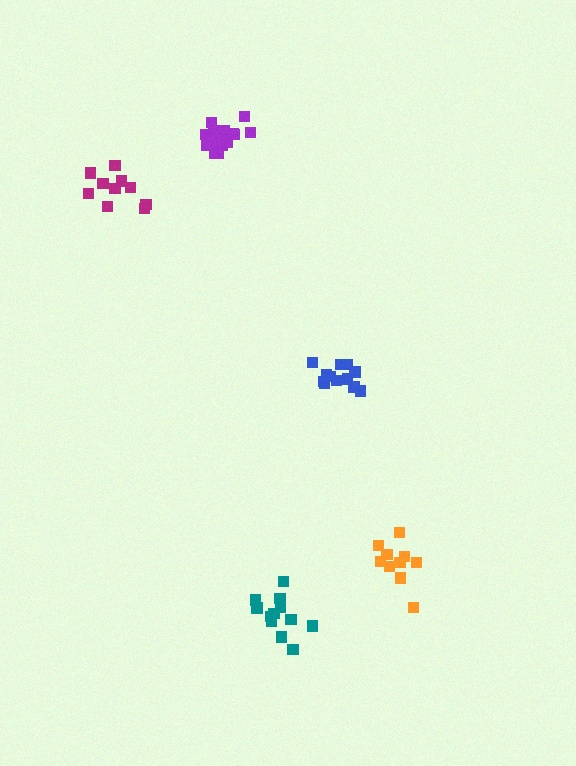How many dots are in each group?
Group 1: 12 dots, Group 2: 13 dots, Group 3: 10 dots, Group 4: 15 dots, Group 5: 10 dots (60 total).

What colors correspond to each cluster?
The clusters are colored: teal, blue, magenta, purple, orange.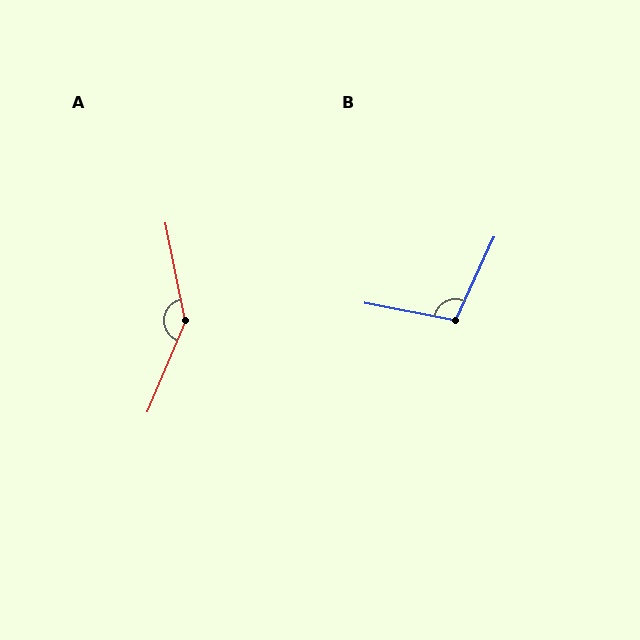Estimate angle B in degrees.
Approximately 104 degrees.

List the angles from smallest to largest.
B (104°), A (146°).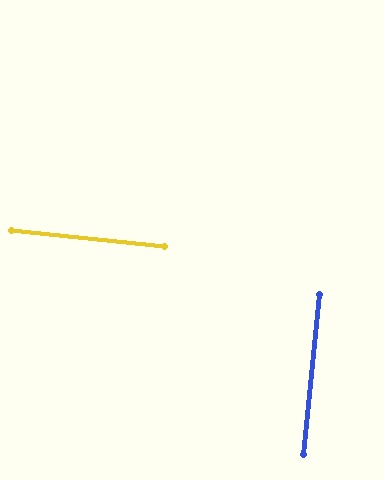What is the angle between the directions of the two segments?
Approximately 90 degrees.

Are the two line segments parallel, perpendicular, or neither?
Perpendicular — they meet at approximately 90°.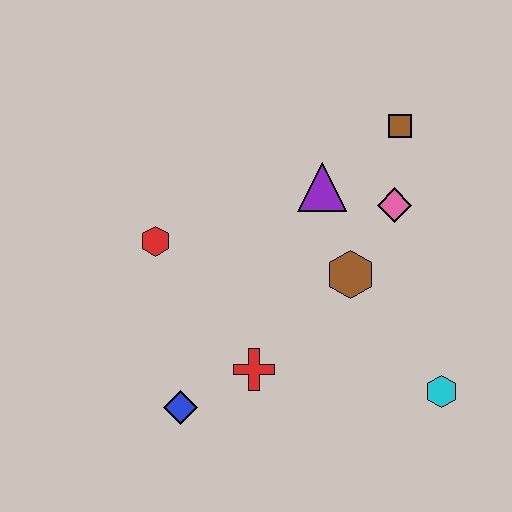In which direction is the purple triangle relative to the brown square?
The purple triangle is to the left of the brown square.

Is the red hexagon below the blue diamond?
No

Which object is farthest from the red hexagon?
The cyan hexagon is farthest from the red hexagon.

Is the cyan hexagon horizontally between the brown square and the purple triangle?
No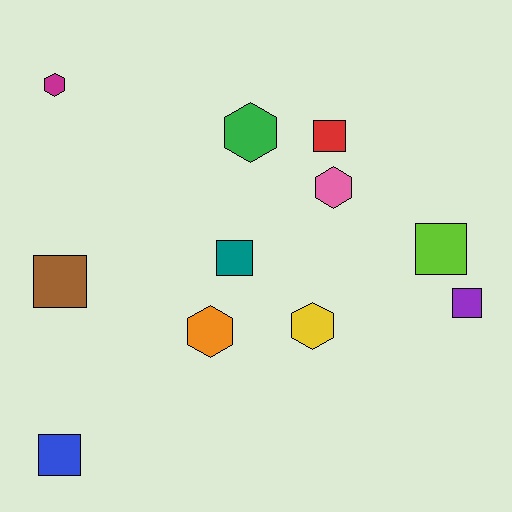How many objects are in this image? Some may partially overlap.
There are 11 objects.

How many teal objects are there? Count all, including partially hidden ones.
There is 1 teal object.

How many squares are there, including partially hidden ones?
There are 6 squares.